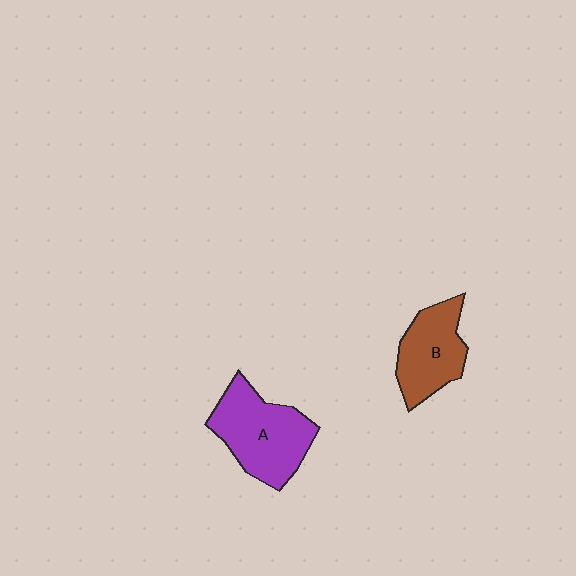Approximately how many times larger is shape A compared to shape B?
Approximately 1.3 times.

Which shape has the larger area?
Shape A (purple).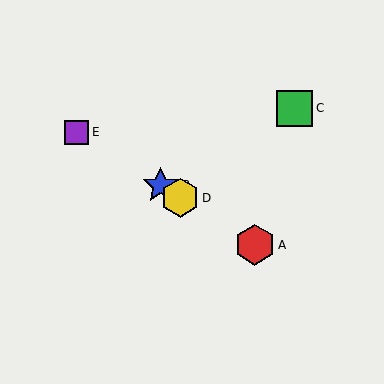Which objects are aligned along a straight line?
Objects A, B, D, E are aligned along a straight line.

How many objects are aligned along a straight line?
4 objects (A, B, D, E) are aligned along a straight line.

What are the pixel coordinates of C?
Object C is at (295, 108).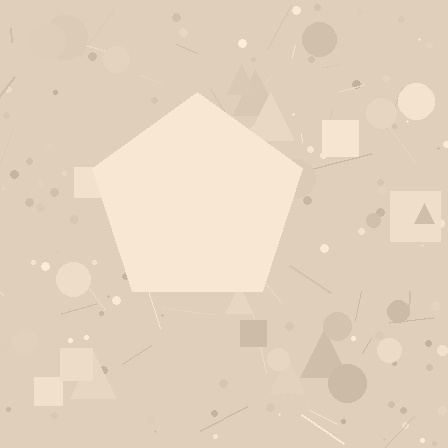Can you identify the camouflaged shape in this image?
The camouflaged shape is a pentagon.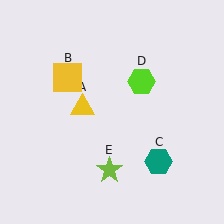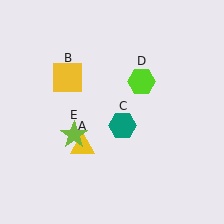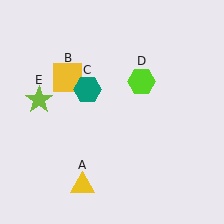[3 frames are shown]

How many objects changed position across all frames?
3 objects changed position: yellow triangle (object A), teal hexagon (object C), lime star (object E).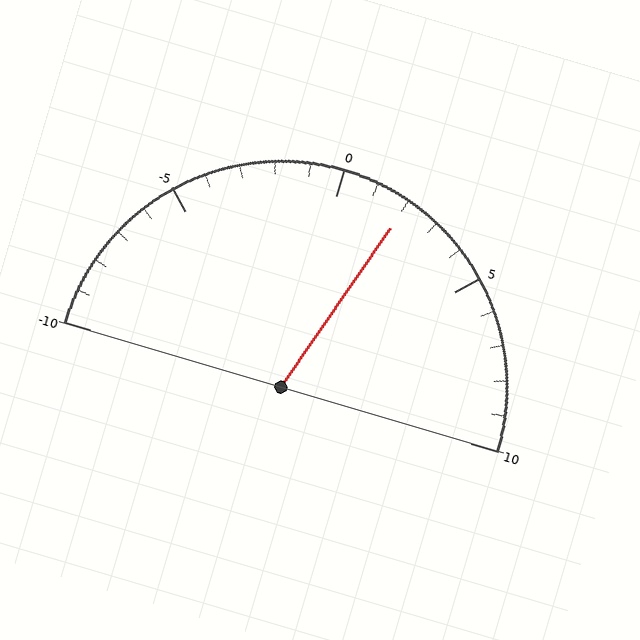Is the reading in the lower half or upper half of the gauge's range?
The reading is in the upper half of the range (-10 to 10).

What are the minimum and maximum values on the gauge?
The gauge ranges from -10 to 10.